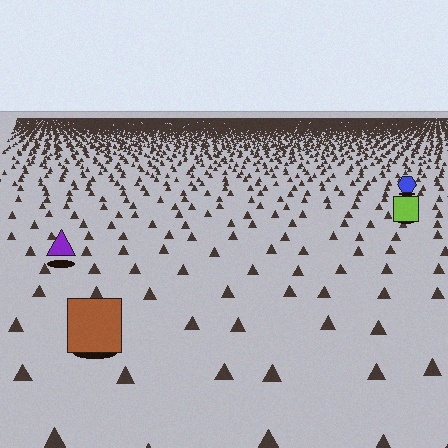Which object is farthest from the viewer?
The blue hexagon is farthest from the viewer. It appears smaller and the ground texture around it is denser.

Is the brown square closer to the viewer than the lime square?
Yes. The brown square is closer — you can tell from the texture gradient: the ground texture is coarser near it.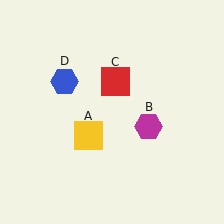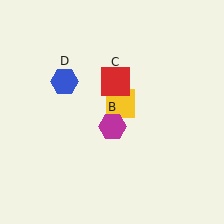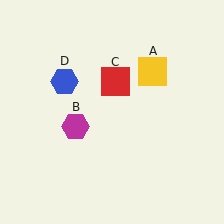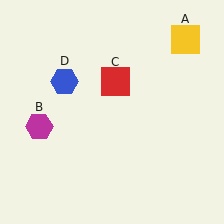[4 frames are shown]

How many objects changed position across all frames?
2 objects changed position: yellow square (object A), magenta hexagon (object B).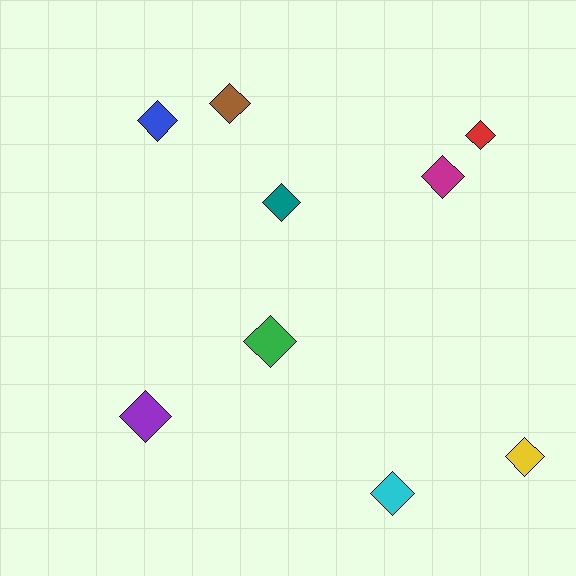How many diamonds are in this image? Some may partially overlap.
There are 9 diamonds.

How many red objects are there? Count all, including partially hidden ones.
There is 1 red object.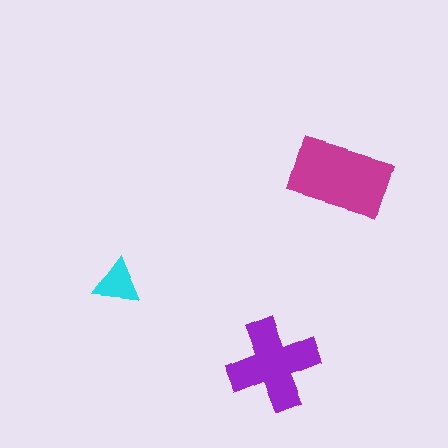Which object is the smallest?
The cyan triangle.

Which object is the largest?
The magenta rectangle.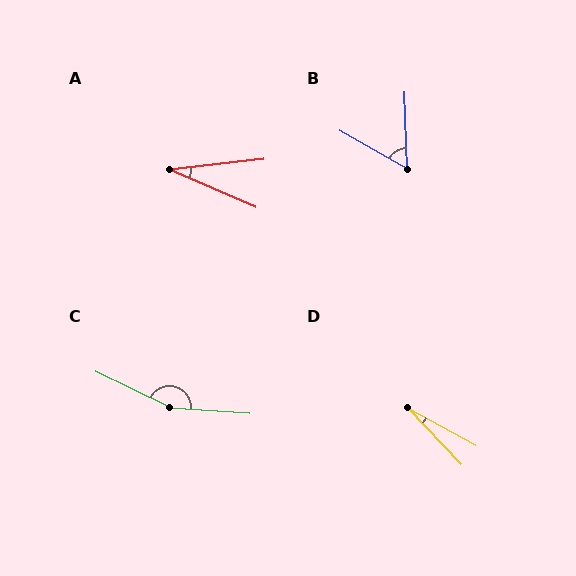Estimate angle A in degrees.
Approximately 30 degrees.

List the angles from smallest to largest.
D (18°), A (30°), B (59°), C (158°).